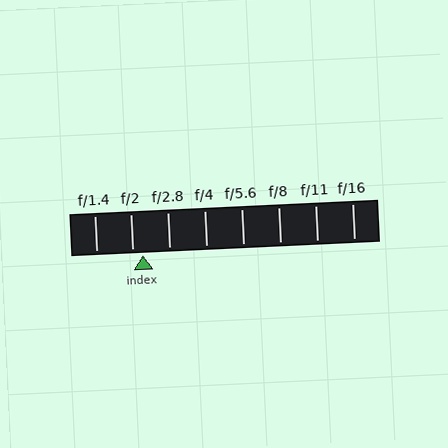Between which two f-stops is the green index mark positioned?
The index mark is between f/2 and f/2.8.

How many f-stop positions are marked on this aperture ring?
There are 8 f-stop positions marked.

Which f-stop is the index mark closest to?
The index mark is closest to f/2.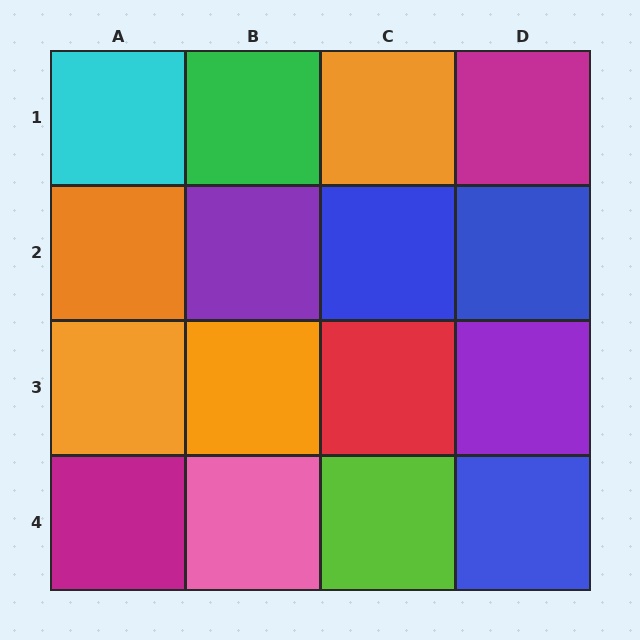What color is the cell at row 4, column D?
Blue.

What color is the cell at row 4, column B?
Pink.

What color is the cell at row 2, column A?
Orange.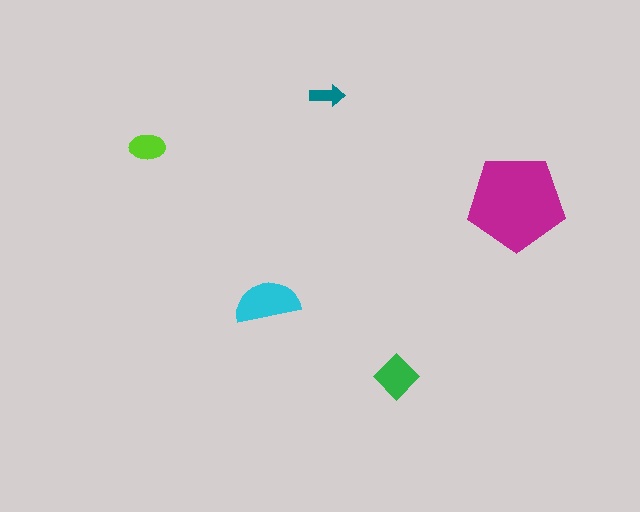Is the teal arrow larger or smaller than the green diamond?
Smaller.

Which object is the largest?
The magenta pentagon.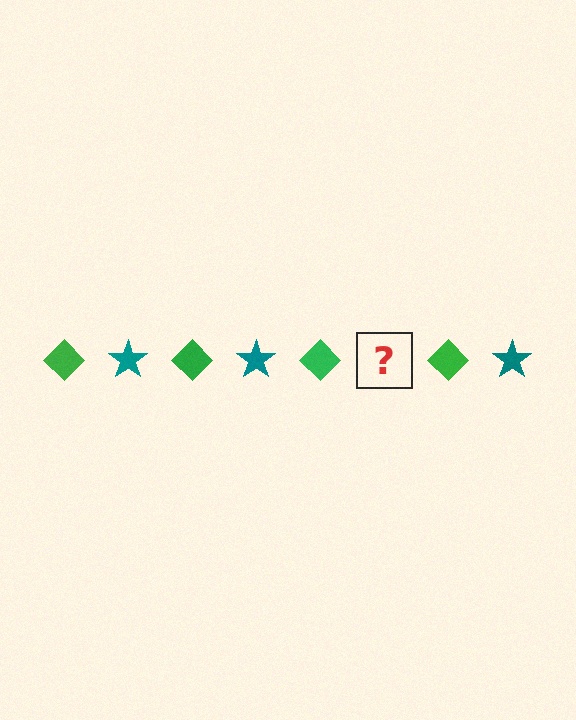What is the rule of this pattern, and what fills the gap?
The rule is that the pattern alternates between green diamond and teal star. The gap should be filled with a teal star.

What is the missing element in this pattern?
The missing element is a teal star.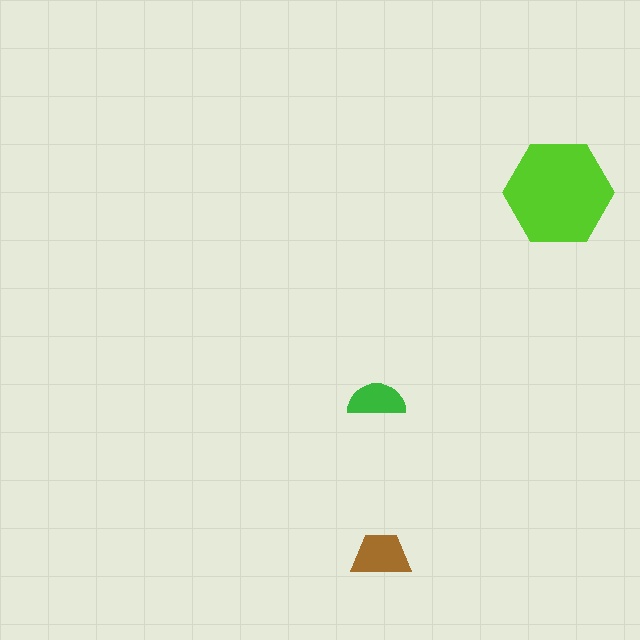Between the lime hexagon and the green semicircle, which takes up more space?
The lime hexagon.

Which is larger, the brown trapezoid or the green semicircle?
The brown trapezoid.